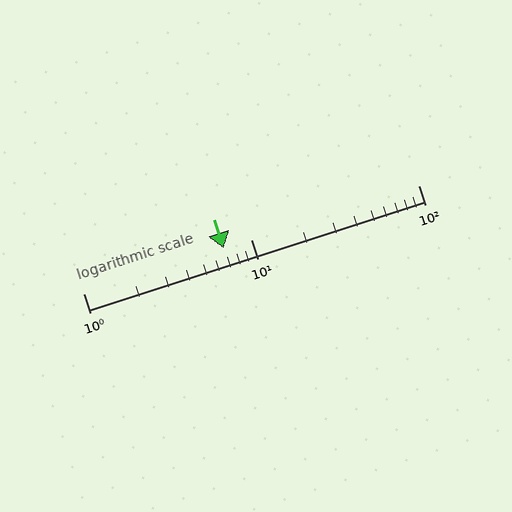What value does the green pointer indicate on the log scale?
The pointer indicates approximately 6.9.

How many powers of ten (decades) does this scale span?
The scale spans 2 decades, from 1 to 100.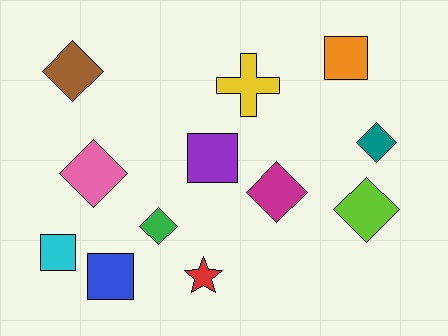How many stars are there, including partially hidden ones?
There is 1 star.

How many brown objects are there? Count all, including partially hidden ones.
There is 1 brown object.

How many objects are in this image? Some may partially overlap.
There are 12 objects.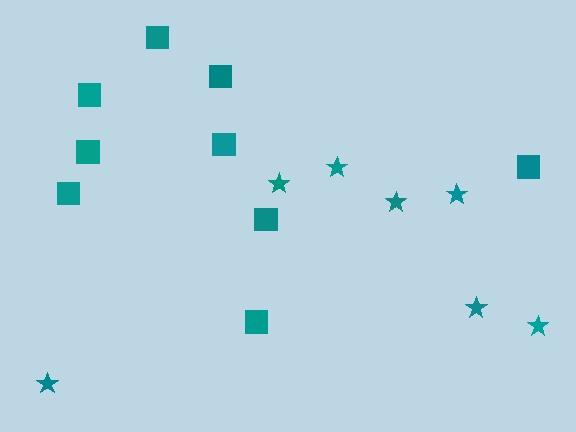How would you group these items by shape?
There are 2 groups: one group of stars (7) and one group of squares (9).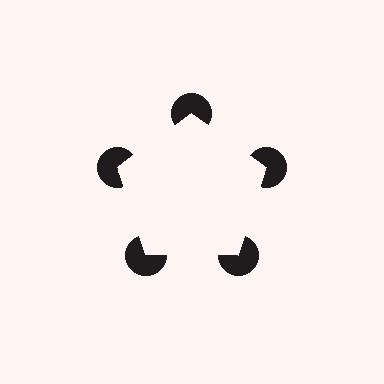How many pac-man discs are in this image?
There are 5 — one at each vertex of the illusory pentagon.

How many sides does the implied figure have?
5 sides.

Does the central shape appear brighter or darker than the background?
It typically appears slightly brighter than the background, even though no actual brightness change is drawn.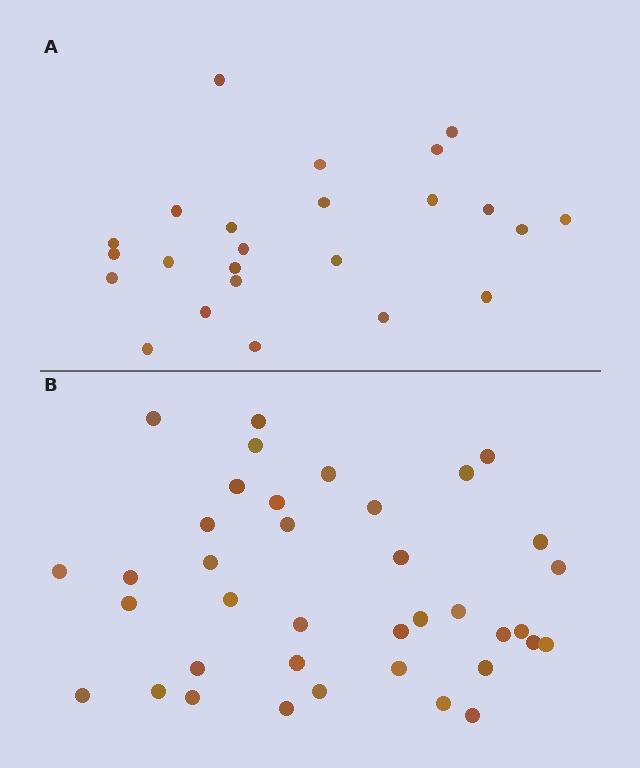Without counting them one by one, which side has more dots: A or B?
Region B (the bottom region) has more dots.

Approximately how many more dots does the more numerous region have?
Region B has approximately 15 more dots than region A.